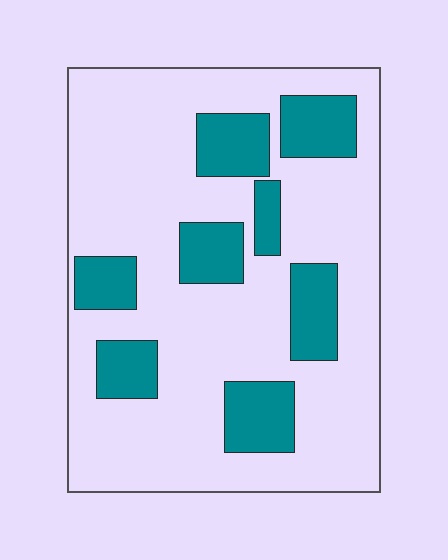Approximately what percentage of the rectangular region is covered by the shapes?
Approximately 25%.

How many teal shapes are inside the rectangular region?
8.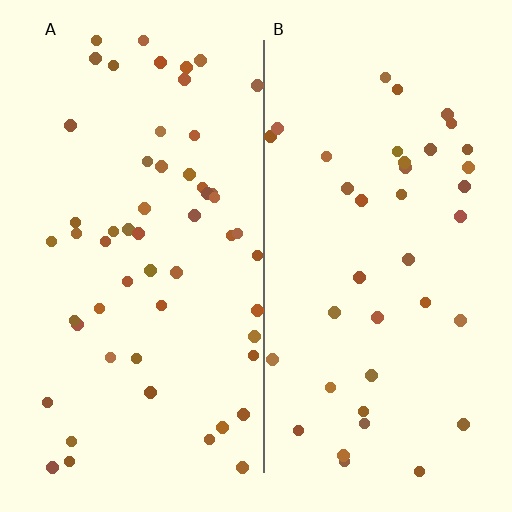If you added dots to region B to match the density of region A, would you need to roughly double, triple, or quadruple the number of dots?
Approximately double.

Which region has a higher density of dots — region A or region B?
A (the left).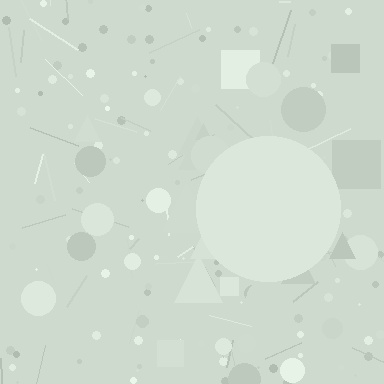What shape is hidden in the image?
A circle is hidden in the image.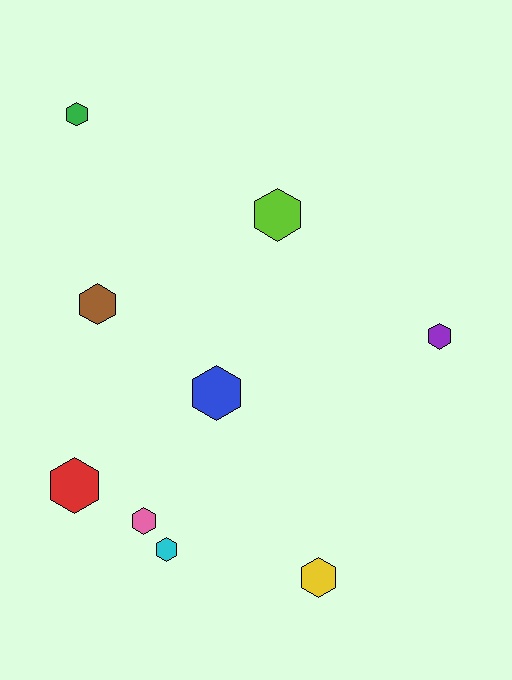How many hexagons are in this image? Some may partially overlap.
There are 9 hexagons.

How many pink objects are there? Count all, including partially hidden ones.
There is 1 pink object.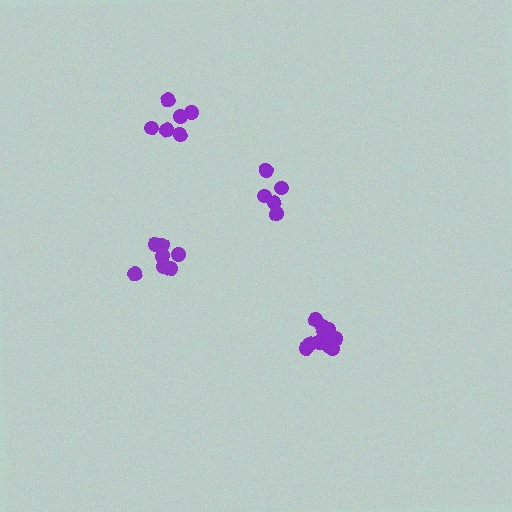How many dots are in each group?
Group 1: 11 dots, Group 2: 6 dots, Group 3: 7 dots, Group 4: 5 dots (29 total).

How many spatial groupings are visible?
There are 4 spatial groupings.